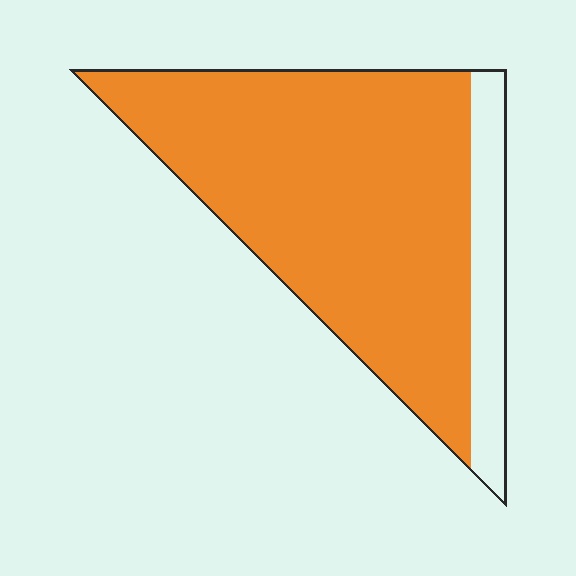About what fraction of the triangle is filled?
About five sixths (5/6).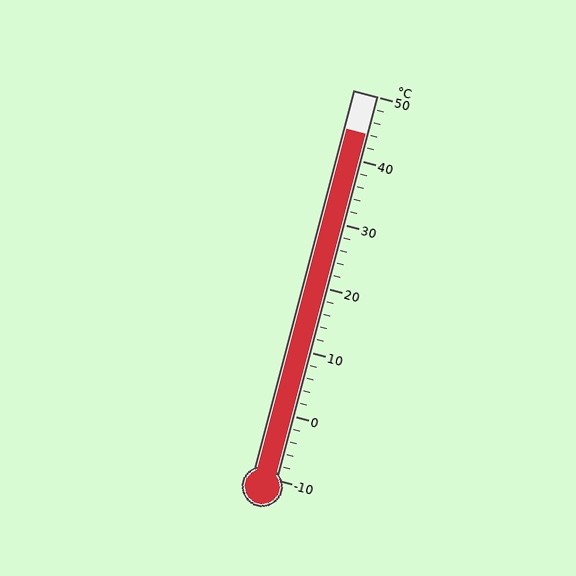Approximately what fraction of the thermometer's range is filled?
The thermometer is filled to approximately 90% of its range.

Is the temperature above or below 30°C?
The temperature is above 30°C.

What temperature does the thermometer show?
The thermometer shows approximately 44°C.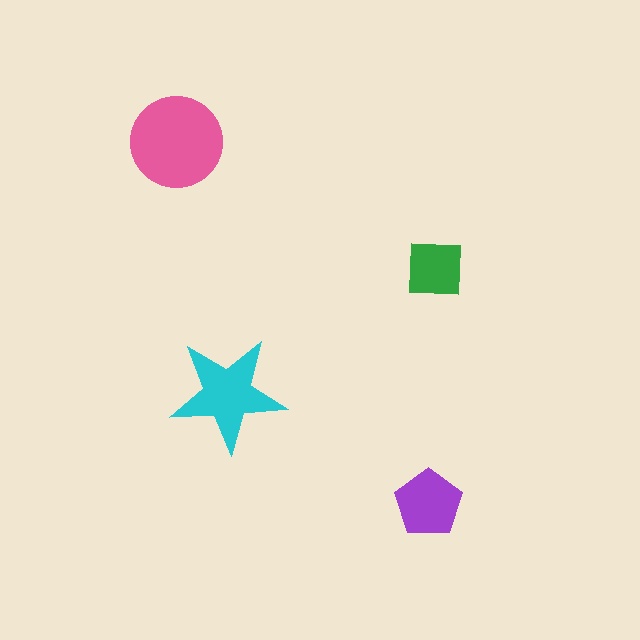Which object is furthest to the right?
The green square is rightmost.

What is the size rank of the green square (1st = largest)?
4th.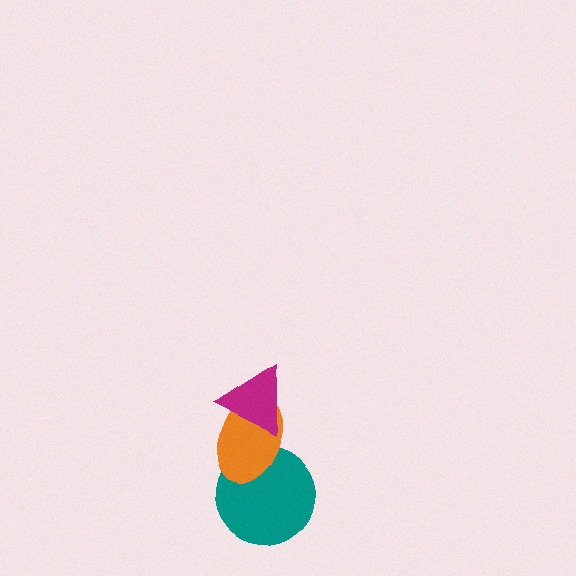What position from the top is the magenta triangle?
The magenta triangle is 1st from the top.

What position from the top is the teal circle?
The teal circle is 3rd from the top.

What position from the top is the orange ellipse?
The orange ellipse is 2nd from the top.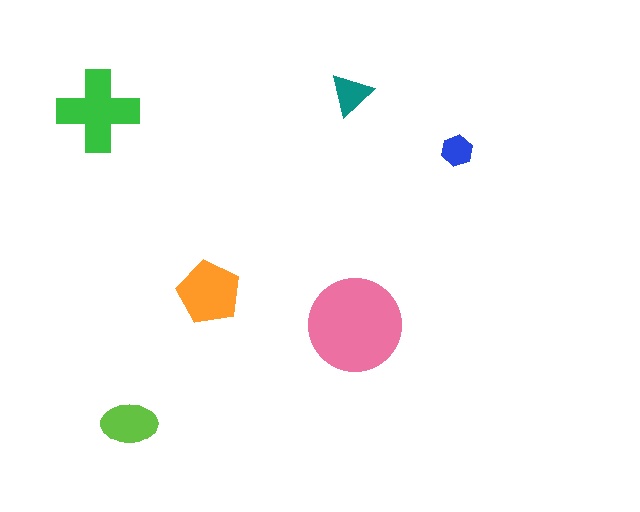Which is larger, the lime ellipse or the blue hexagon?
The lime ellipse.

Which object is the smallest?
The blue hexagon.